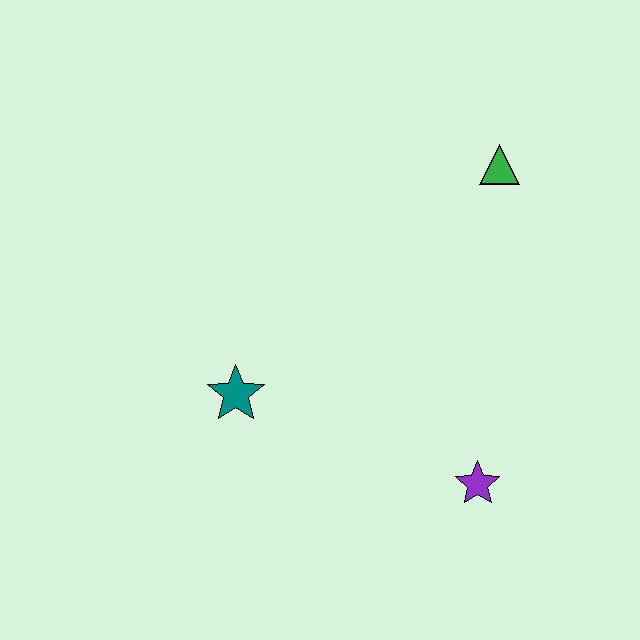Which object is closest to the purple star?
The teal star is closest to the purple star.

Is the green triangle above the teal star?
Yes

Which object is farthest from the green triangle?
The teal star is farthest from the green triangle.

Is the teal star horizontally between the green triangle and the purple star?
No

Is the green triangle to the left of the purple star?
No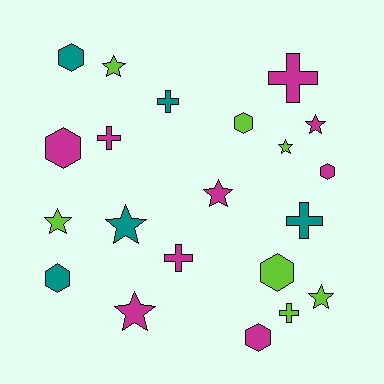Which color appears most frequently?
Magenta, with 9 objects.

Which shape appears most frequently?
Star, with 8 objects.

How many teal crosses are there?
There are 2 teal crosses.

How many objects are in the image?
There are 21 objects.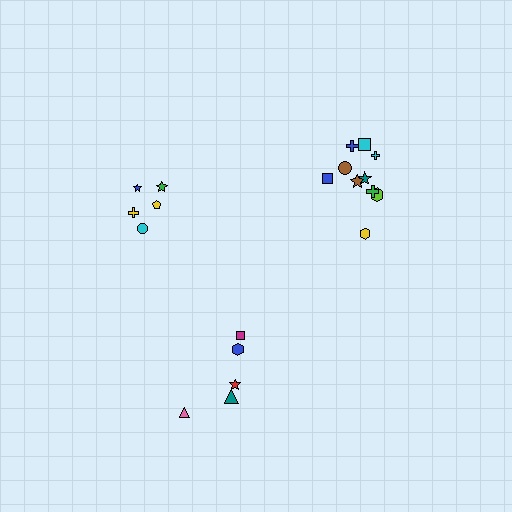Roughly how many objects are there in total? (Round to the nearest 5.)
Roughly 20 objects in total.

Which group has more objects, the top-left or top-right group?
The top-right group.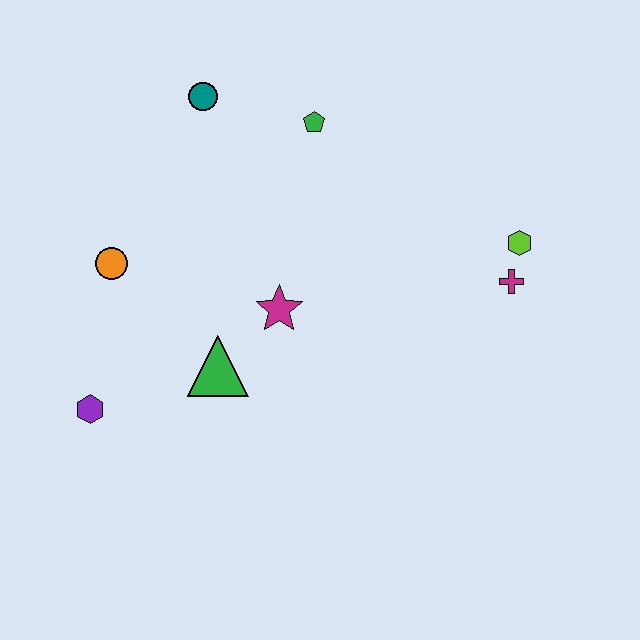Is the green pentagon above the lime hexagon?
Yes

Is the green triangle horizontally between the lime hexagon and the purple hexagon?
Yes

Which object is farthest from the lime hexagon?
The purple hexagon is farthest from the lime hexagon.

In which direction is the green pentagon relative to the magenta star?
The green pentagon is above the magenta star.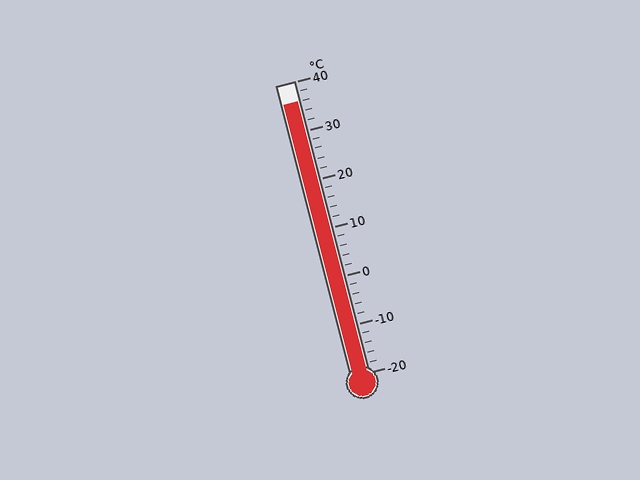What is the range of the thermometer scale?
The thermometer scale ranges from -20°C to 40°C.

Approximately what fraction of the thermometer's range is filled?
The thermometer is filled to approximately 95% of its range.